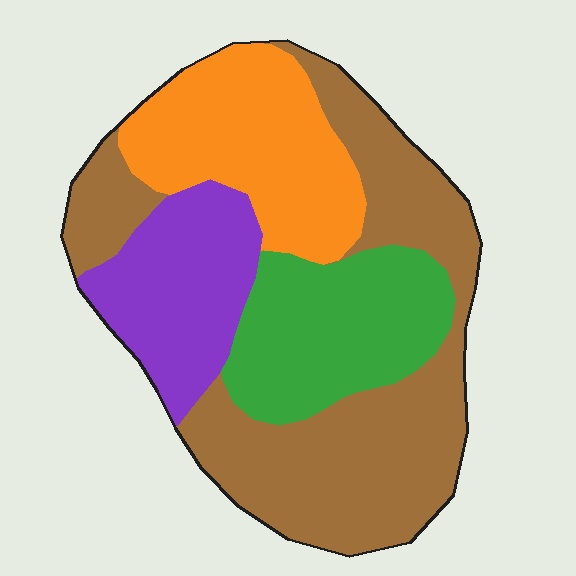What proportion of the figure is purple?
Purple covers around 15% of the figure.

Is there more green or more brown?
Brown.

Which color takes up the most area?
Brown, at roughly 40%.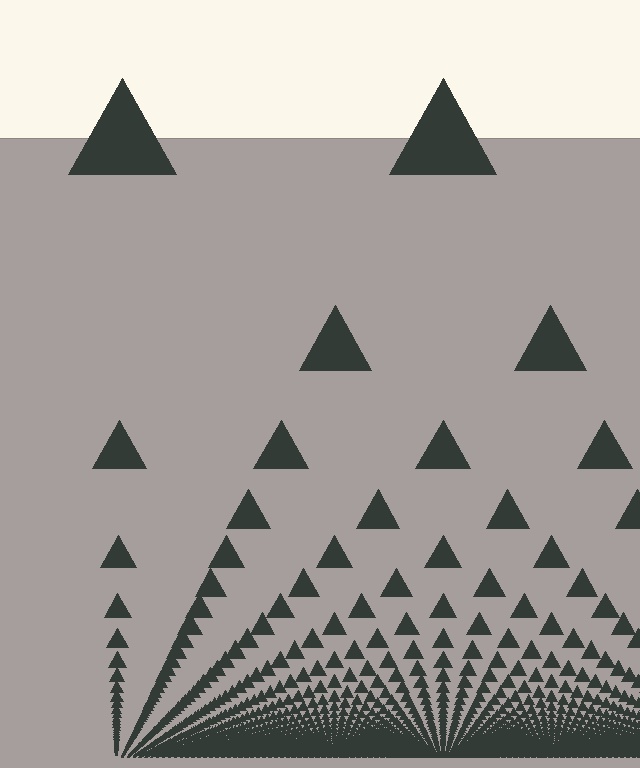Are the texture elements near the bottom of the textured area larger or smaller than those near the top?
Smaller. The gradient is inverted — elements near the bottom are smaller and denser.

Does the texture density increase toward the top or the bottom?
Density increases toward the bottom.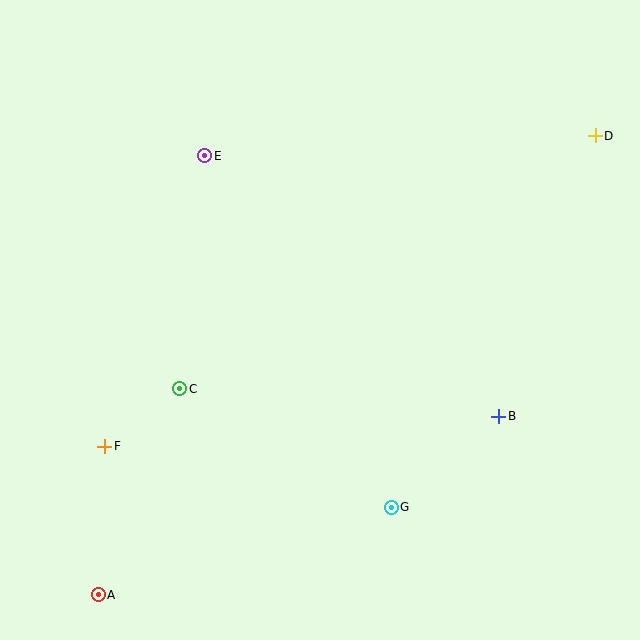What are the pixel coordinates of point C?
Point C is at (180, 389).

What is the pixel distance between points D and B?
The distance between D and B is 297 pixels.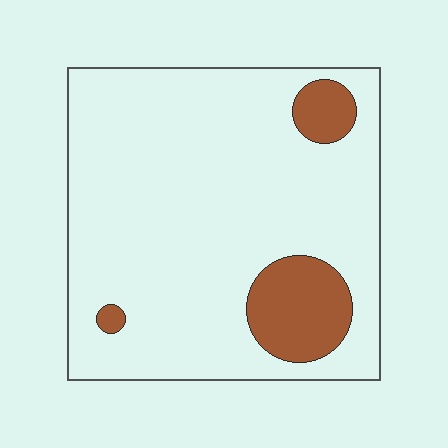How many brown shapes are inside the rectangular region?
3.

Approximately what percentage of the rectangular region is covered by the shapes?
Approximately 15%.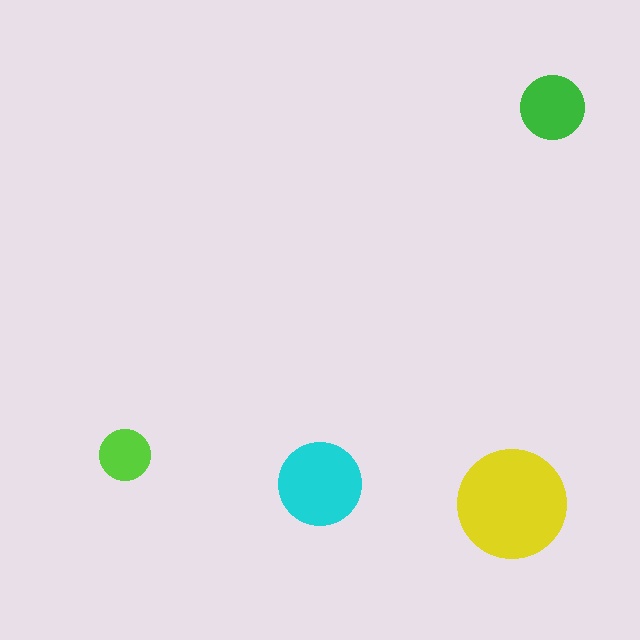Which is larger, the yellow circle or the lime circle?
The yellow one.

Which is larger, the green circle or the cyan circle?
The cyan one.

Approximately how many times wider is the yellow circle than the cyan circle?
About 1.5 times wider.